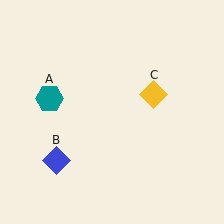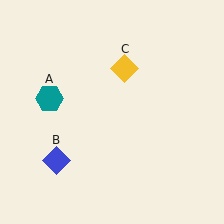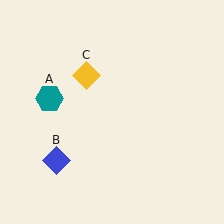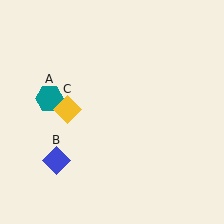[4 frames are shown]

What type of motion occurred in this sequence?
The yellow diamond (object C) rotated counterclockwise around the center of the scene.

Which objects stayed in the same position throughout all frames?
Teal hexagon (object A) and blue diamond (object B) remained stationary.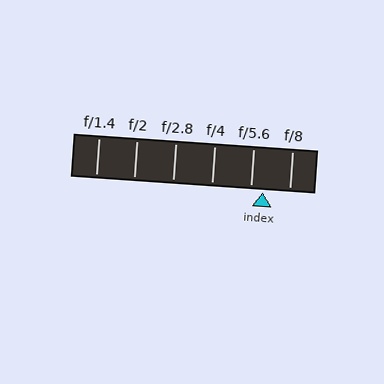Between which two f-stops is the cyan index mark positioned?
The index mark is between f/5.6 and f/8.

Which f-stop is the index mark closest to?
The index mark is closest to f/5.6.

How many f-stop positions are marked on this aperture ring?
There are 6 f-stop positions marked.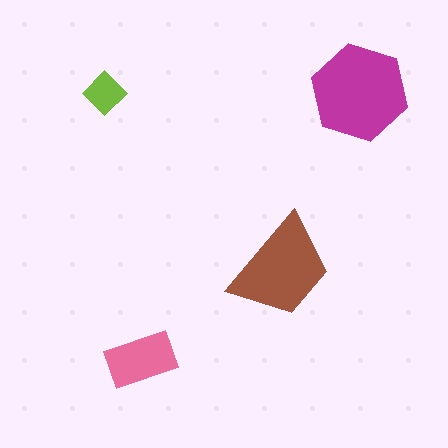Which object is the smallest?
The lime diamond.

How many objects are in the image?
There are 4 objects in the image.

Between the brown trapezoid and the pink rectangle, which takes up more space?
The brown trapezoid.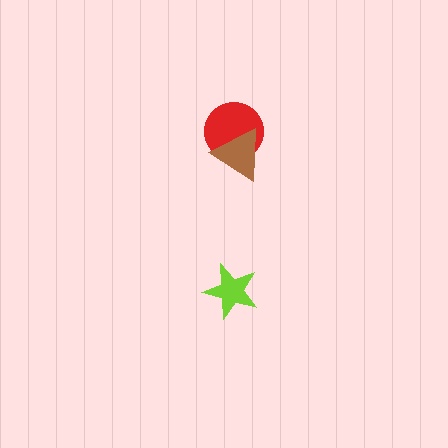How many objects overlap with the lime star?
0 objects overlap with the lime star.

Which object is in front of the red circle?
The brown triangle is in front of the red circle.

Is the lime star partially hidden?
No, no other shape covers it.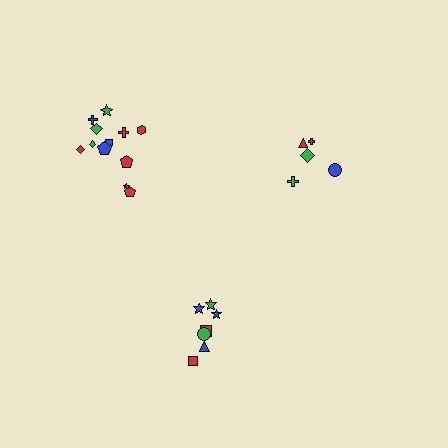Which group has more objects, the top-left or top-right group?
The top-left group.